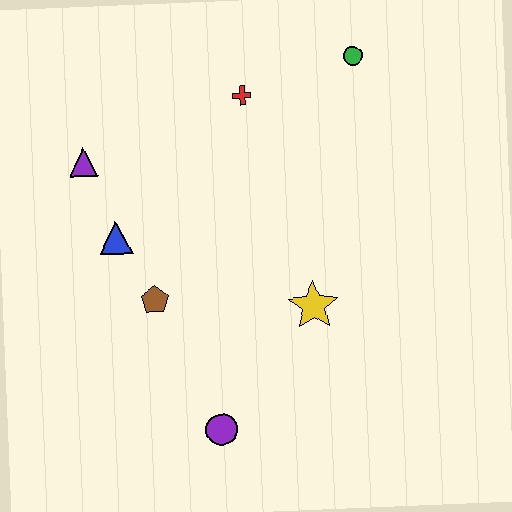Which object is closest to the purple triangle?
The blue triangle is closest to the purple triangle.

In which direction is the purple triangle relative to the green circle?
The purple triangle is to the left of the green circle.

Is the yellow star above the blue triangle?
No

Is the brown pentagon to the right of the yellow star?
No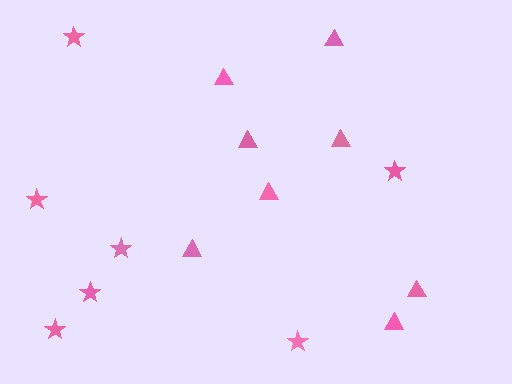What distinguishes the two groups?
There are 2 groups: one group of stars (7) and one group of triangles (8).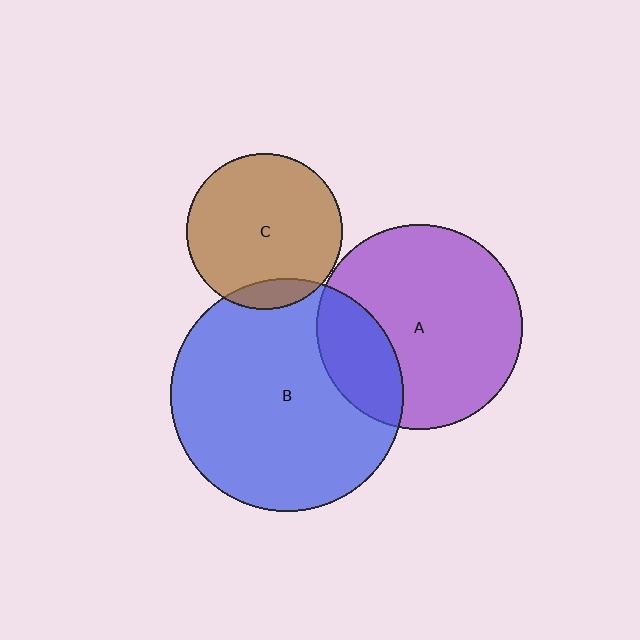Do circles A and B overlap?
Yes.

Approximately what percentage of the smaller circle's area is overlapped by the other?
Approximately 25%.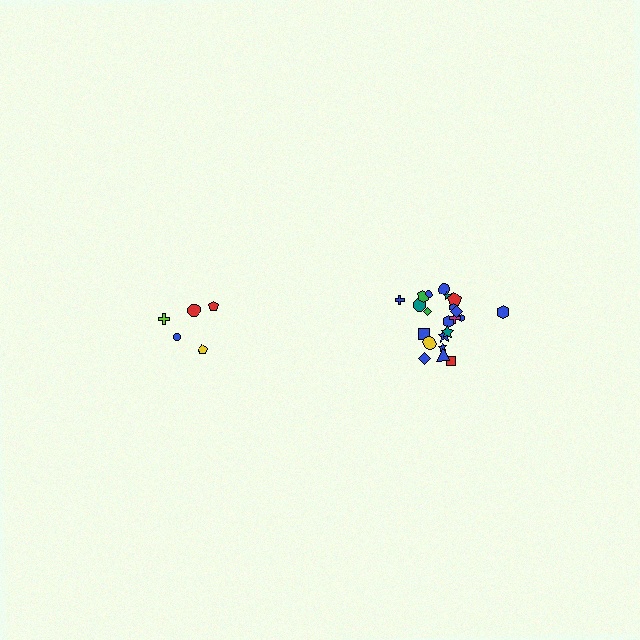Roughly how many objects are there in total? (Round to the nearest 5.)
Roughly 25 objects in total.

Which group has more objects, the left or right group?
The right group.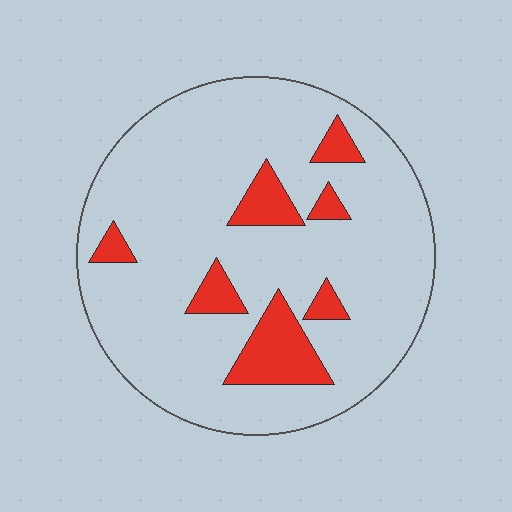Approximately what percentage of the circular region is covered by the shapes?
Approximately 15%.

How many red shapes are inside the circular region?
7.